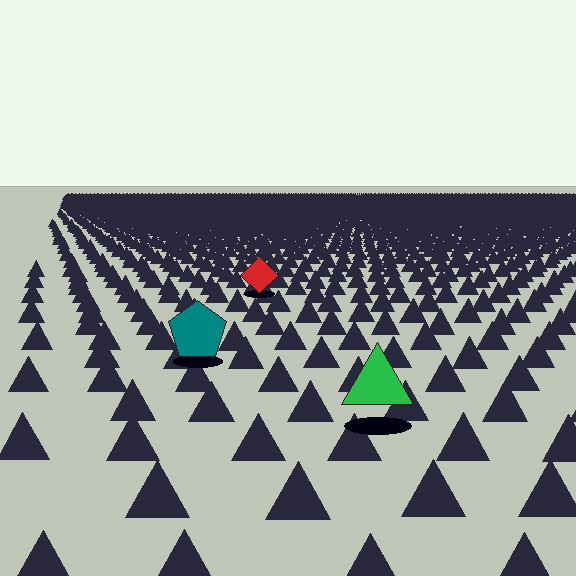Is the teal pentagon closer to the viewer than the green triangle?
No. The green triangle is closer — you can tell from the texture gradient: the ground texture is coarser near it.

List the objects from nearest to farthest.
From nearest to farthest: the green triangle, the teal pentagon, the red diamond.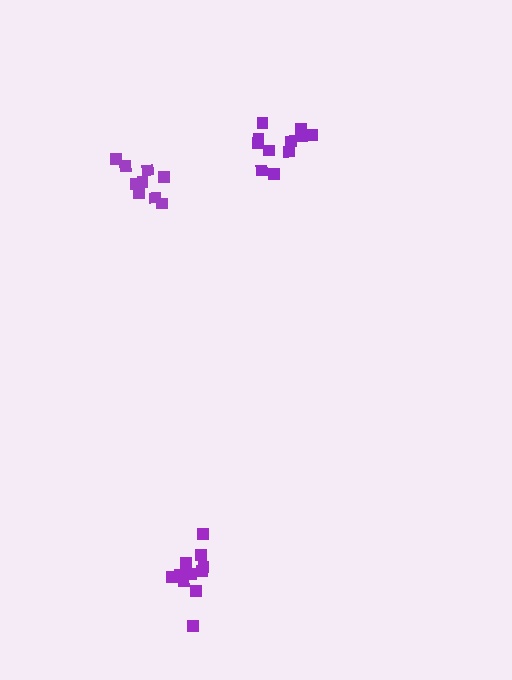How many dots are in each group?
Group 1: 11 dots, Group 2: 11 dots, Group 3: 9 dots (31 total).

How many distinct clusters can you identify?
There are 3 distinct clusters.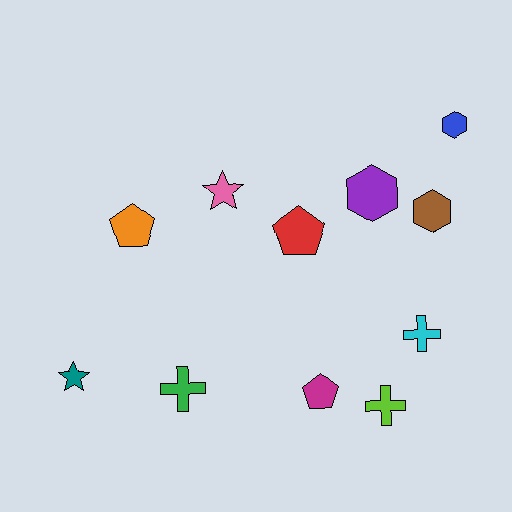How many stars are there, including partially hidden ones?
There are 2 stars.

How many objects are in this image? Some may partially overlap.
There are 11 objects.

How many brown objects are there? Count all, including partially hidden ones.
There is 1 brown object.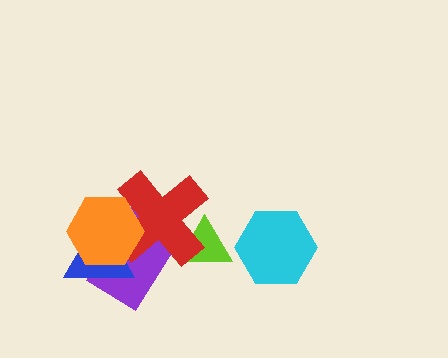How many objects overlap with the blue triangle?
3 objects overlap with the blue triangle.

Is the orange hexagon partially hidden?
No, no other shape covers it.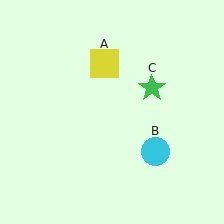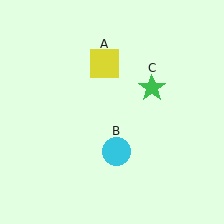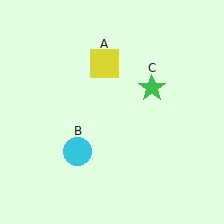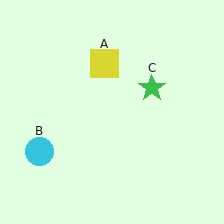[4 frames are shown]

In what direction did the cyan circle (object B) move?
The cyan circle (object B) moved left.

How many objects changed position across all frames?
1 object changed position: cyan circle (object B).